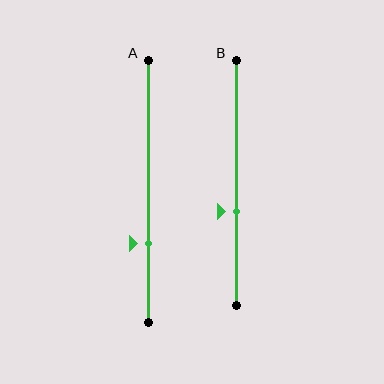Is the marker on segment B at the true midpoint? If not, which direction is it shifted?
No, the marker on segment B is shifted downward by about 12% of the segment length.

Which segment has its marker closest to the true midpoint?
Segment B has its marker closest to the true midpoint.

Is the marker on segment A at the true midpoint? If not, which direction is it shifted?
No, the marker on segment A is shifted downward by about 20% of the segment length.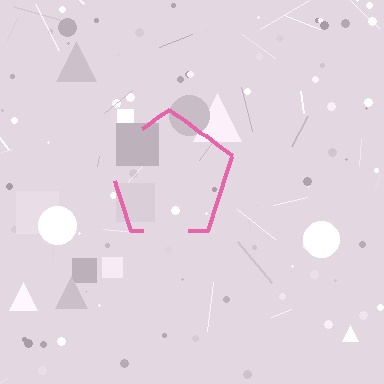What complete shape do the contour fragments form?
The contour fragments form a pentagon.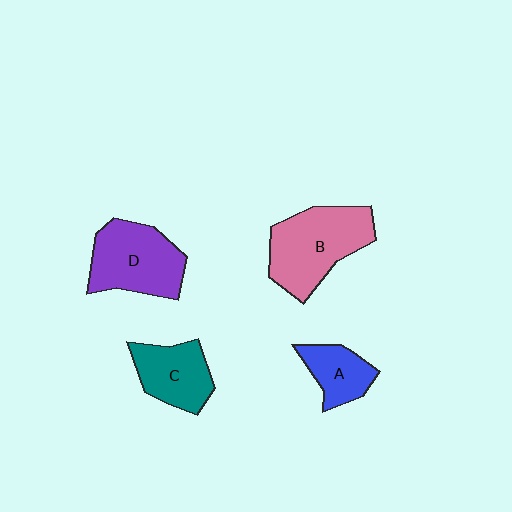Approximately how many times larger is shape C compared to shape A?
Approximately 1.3 times.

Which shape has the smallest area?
Shape A (blue).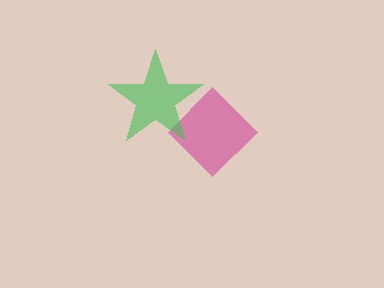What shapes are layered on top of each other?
The layered shapes are: a magenta diamond, a green star.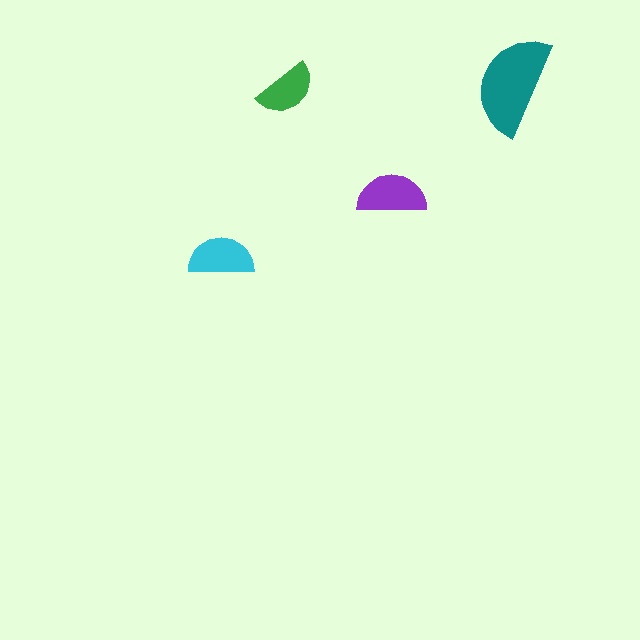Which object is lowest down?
The cyan semicircle is bottommost.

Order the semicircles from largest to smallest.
the teal one, the purple one, the cyan one, the green one.